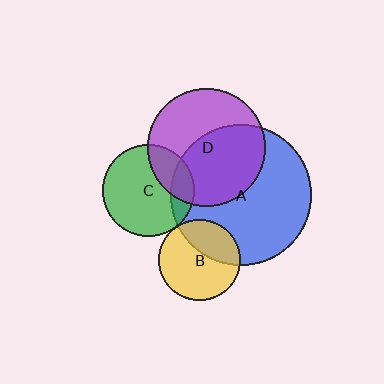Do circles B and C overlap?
Yes.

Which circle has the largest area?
Circle A (blue).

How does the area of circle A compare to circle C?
Approximately 2.3 times.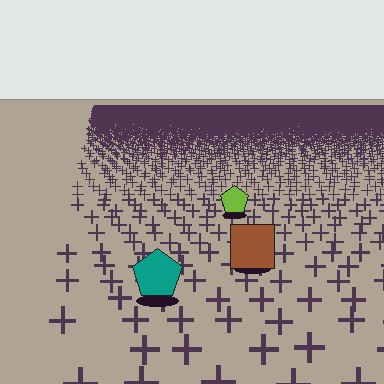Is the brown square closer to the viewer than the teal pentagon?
No. The teal pentagon is closer — you can tell from the texture gradient: the ground texture is coarser near it.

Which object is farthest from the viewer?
The lime pentagon is farthest from the viewer. It appears smaller and the ground texture around it is denser.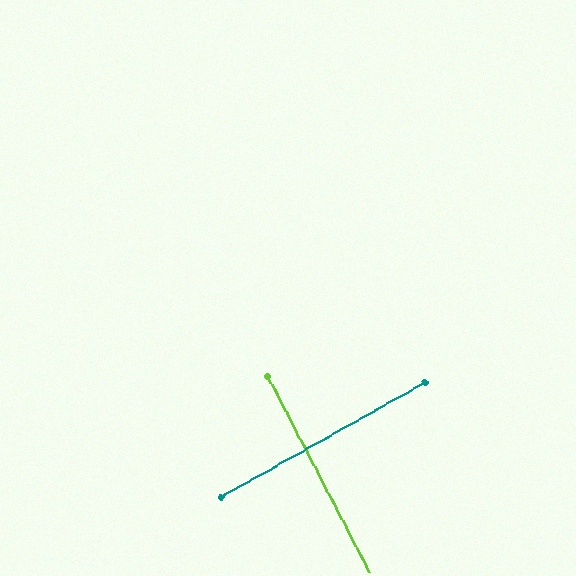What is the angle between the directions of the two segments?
Approximately 88 degrees.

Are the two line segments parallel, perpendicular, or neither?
Perpendicular — they meet at approximately 88°.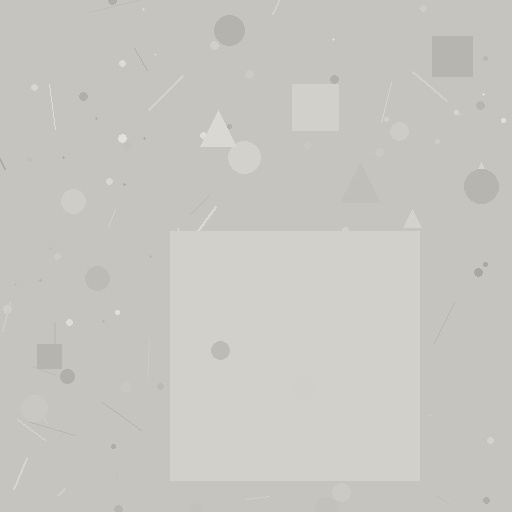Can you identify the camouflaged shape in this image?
The camouflaged shape is a square.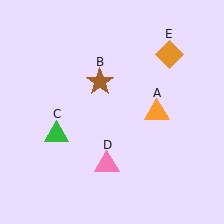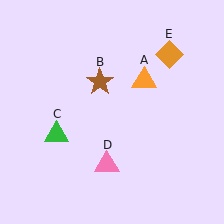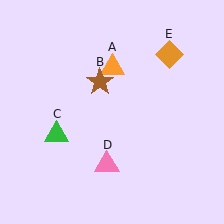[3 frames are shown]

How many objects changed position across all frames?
1 object changed position: orange triangle (object A).